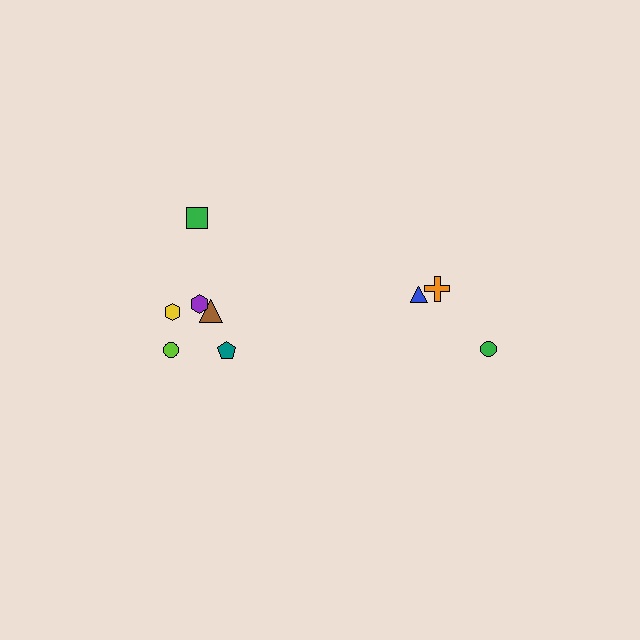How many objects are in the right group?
There are 3 objects.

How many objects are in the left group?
There are 6 objects.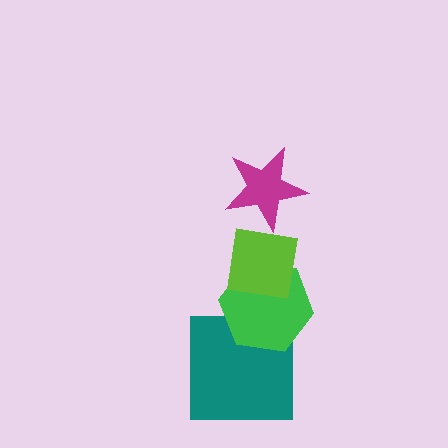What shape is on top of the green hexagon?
The lime square is on top of the green hexagon.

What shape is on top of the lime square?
The magenta star is on top of the lime square.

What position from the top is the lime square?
The lime square is 2nd from the top.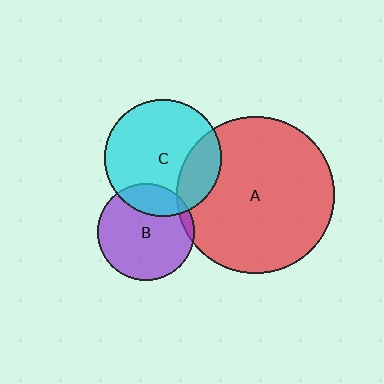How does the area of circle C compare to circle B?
Approximately 1.5 times.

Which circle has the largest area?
Circle A (red).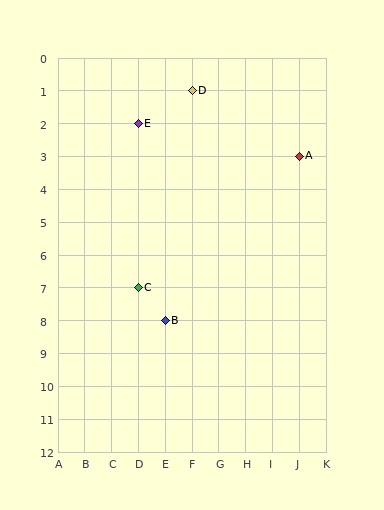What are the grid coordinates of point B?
Point B is at grid coordinates (E, 8).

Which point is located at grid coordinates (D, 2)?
Point E is at (D, 2).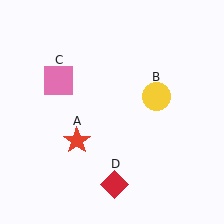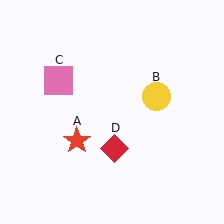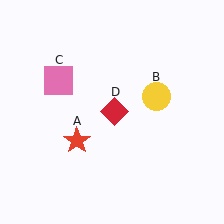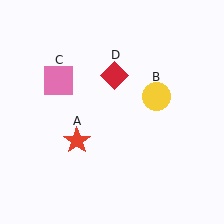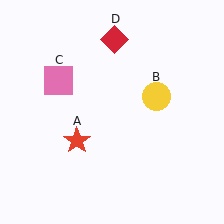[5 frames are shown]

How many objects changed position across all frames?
1 object changed position: red diamond (object D).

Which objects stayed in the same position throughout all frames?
Red star (object A) and yellow circle (object B) and pink square (object C) remained stationary.